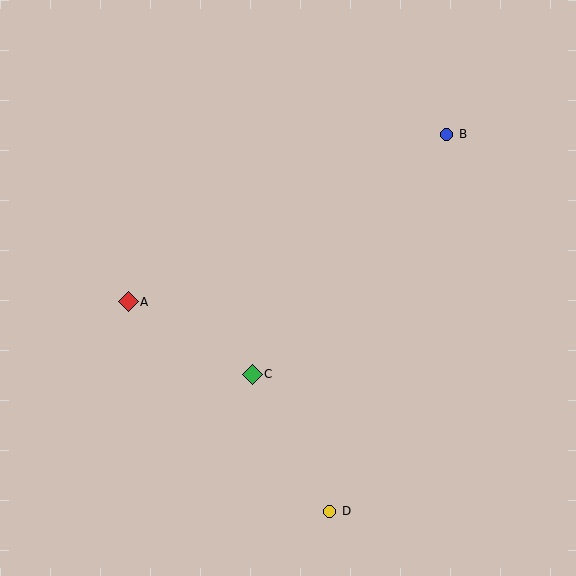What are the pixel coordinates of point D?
Point D is at (330, 511).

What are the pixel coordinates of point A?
Point A is at (128, 302).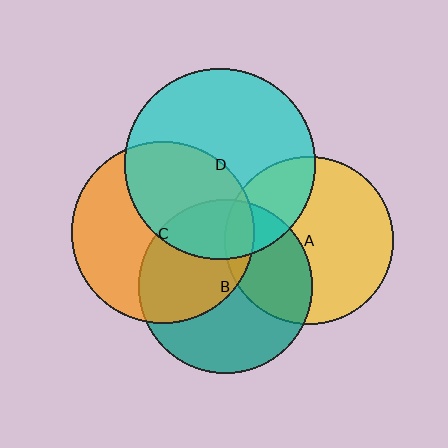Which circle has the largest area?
Circle D (cyan).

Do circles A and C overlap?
Yes.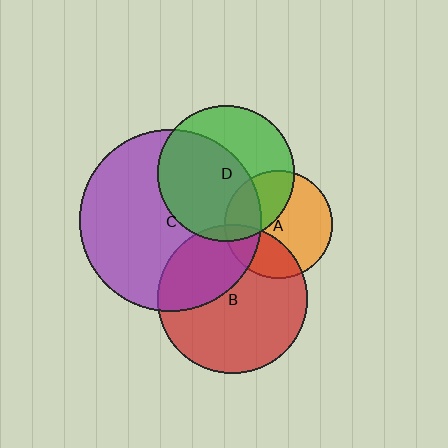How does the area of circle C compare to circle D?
Approximately 1.8 times.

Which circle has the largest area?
Circle C (purple).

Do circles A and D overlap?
Yes.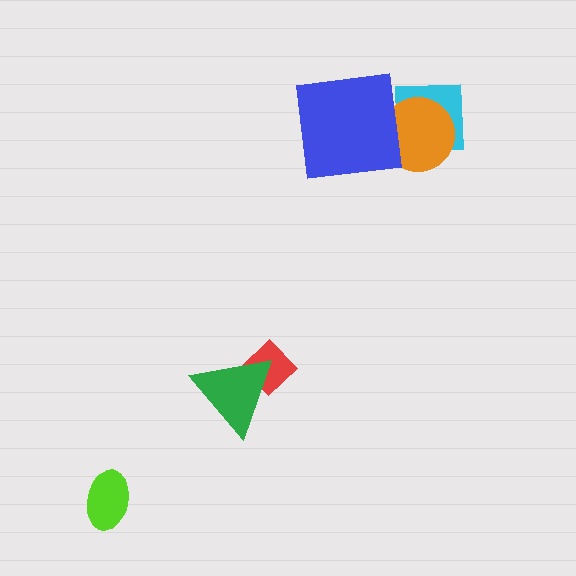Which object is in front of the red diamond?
The green triangle is in front of the red diamond.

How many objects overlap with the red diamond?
1 object overlaps with the red diamond.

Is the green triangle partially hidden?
No, no other shape covers it.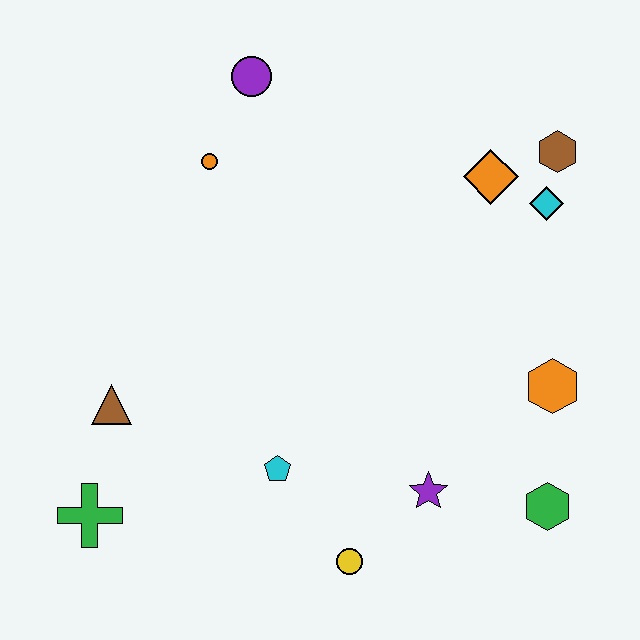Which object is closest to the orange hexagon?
The green hexagon is closest to the orange hexagon.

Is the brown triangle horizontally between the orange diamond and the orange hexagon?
No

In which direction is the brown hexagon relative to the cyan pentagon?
The brown hexagon is above the cyan pentagon.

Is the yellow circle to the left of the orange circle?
No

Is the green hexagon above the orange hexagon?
No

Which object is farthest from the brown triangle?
The brown hexagon is farthest from the brown triangle.